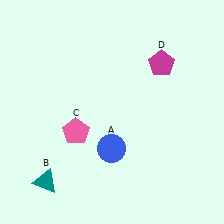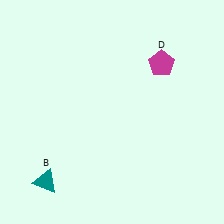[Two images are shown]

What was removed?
The blue circle (A), the pink pentagon (C) were removed in Image 2.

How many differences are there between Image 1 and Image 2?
There are 2 differences between the two images.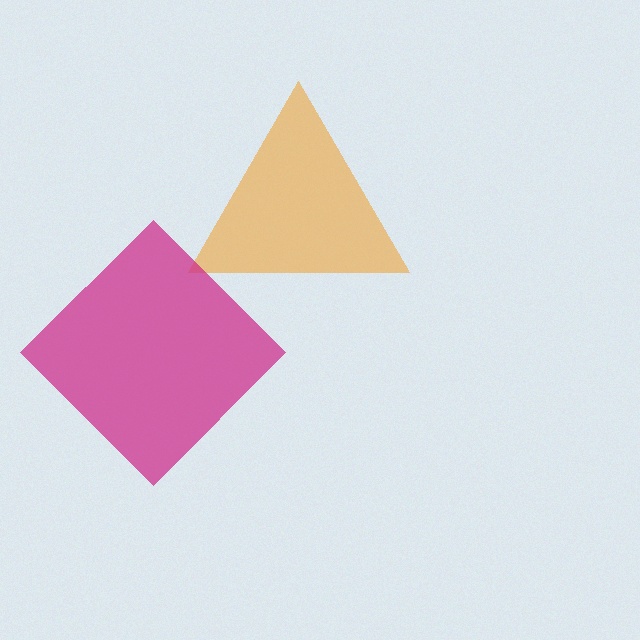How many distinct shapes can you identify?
There are 2 distinct shapes: an orange triangle, a magenta diamond.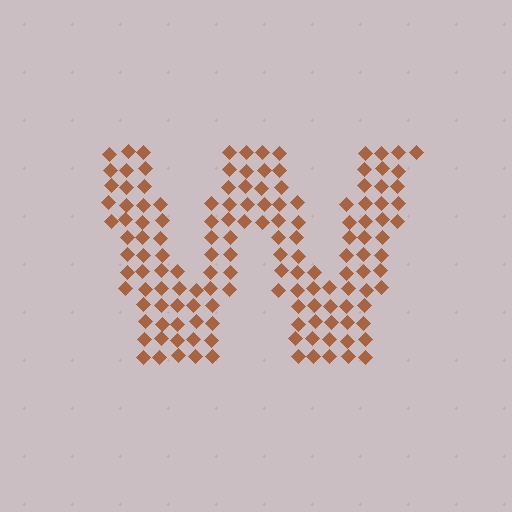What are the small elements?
The small elements are diamonds.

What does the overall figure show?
The overall figure shows the letter W.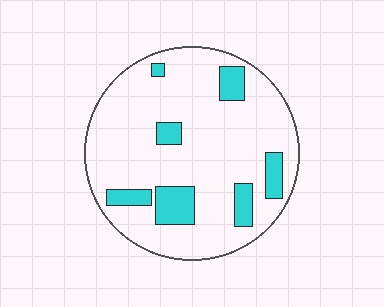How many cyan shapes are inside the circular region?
7.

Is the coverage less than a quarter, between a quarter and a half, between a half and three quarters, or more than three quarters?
Less than a quarter.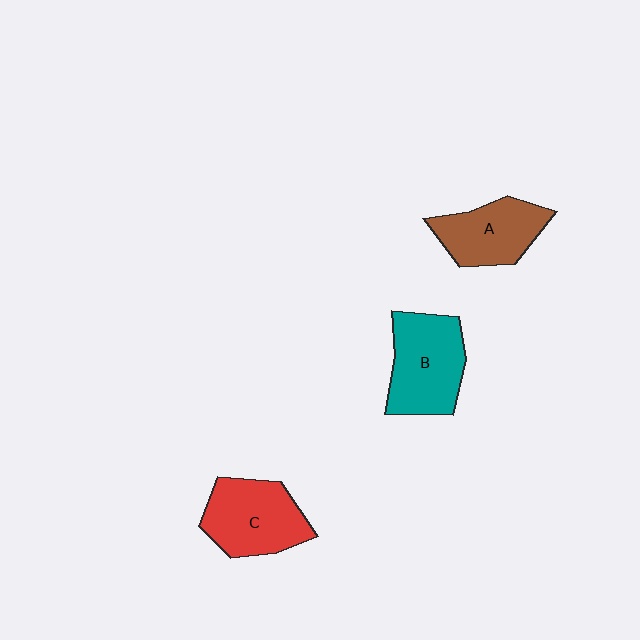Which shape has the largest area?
Shape B (teal).